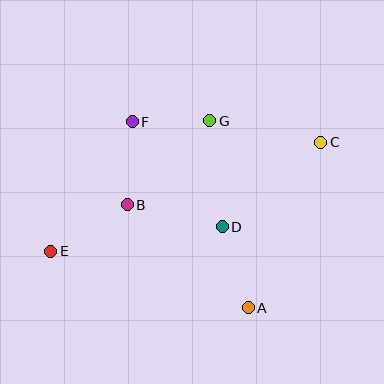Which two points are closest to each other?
Points F and G are closest to each other.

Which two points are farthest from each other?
Points C and E are farthest from each other.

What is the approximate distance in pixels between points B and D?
The distance between B and D is approximately 98 pixels.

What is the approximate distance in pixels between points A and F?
The distance between A and F is approximately 219 pixels.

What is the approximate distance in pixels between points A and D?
The distance between A and D is approximately 85 pixels.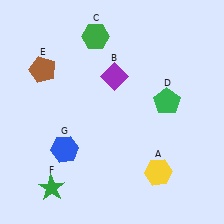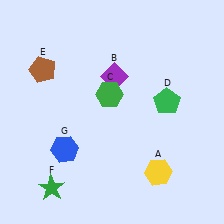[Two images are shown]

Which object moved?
The green hexagon (C) moved down.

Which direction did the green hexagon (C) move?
The green hexagon (C) moved down.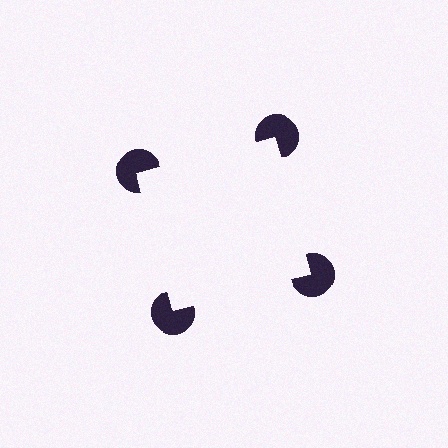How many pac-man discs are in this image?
There are 4 — one at each vertex of the illusory square.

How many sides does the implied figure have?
4 sides.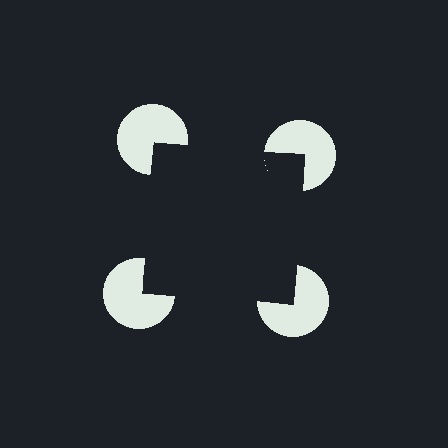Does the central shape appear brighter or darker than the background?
It typically appears slightly darker than the background, even though no actual brightness change is drawn.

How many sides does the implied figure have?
4 sides.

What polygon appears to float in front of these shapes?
An illusory square — its edges are inferred from the aligned wedge cuts in the pac-man discs, not physically drawn.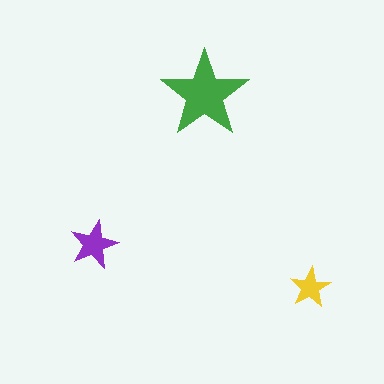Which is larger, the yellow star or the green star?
The green one.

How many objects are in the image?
There are 3 objects in the image.